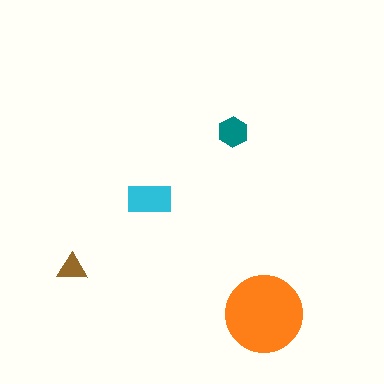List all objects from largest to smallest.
The orange circle, the cyan rectangle, the teal hexagon, the brown triangle.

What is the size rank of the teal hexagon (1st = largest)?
3rd.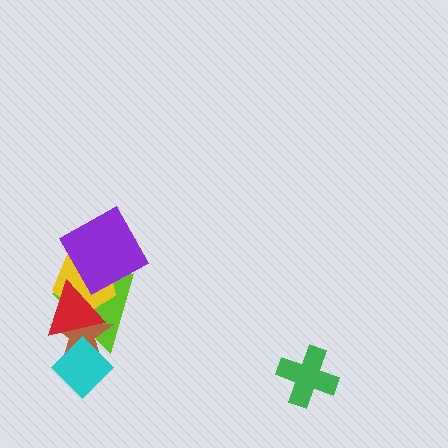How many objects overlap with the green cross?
0 objects overlap with the green cross.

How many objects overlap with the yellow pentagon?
4 objects overlap with the yellow pentagon.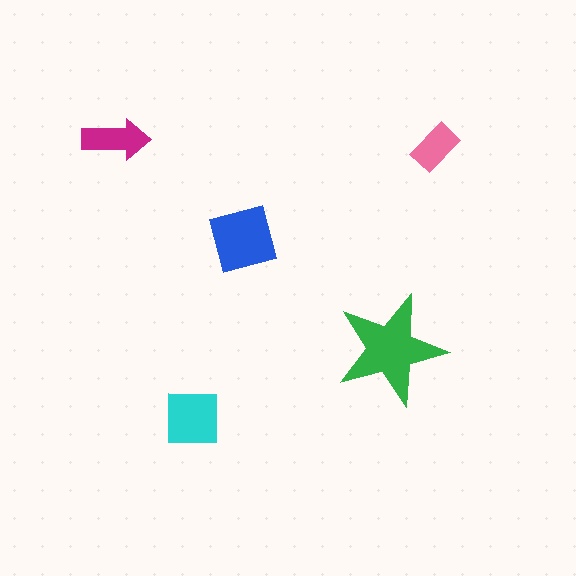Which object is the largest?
The green star.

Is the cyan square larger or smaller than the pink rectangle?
Larger.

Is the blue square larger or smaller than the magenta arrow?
Larger.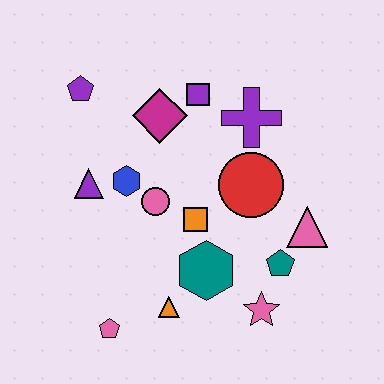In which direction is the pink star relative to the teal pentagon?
The pink star is below the teal pentagon.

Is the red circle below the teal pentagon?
No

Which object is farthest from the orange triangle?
The purple pentagon is farthest from the orange triangle.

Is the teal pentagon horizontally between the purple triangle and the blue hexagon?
No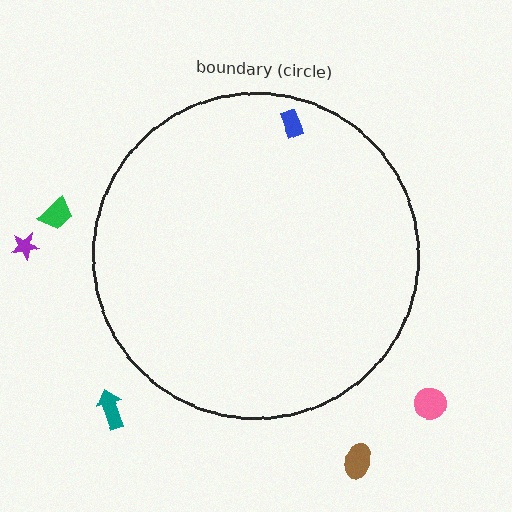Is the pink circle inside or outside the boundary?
Outside.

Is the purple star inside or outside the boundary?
Outside.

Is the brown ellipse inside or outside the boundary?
Outside.